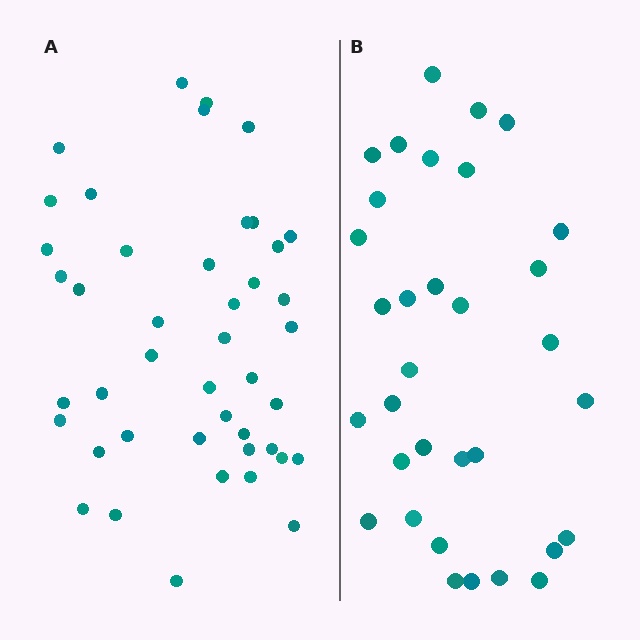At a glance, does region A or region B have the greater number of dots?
Region A (the left region) has more dots.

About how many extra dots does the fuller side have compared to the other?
Region A has roughly 12 or so more dots than region B.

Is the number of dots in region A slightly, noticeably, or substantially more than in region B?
Region A has noticeably more, but not dramatically so. The ratio is roughly 1.3 to 1.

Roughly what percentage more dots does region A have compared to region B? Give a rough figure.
About 35% more.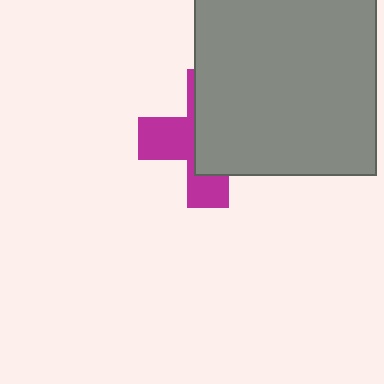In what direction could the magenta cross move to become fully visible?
The magenta cross could move left. That would shift it out from behind the gray square entirely.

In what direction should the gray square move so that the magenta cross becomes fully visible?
The gray square should move right. That is the shortest direction to clear the overlap and leave the magenta cross fully visible.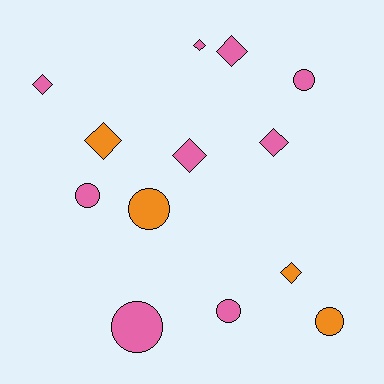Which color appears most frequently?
Pink, with 9 objects.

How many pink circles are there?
There are 4 pink circles.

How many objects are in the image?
There are 13 objects.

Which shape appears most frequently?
Diamond, with 7 objects.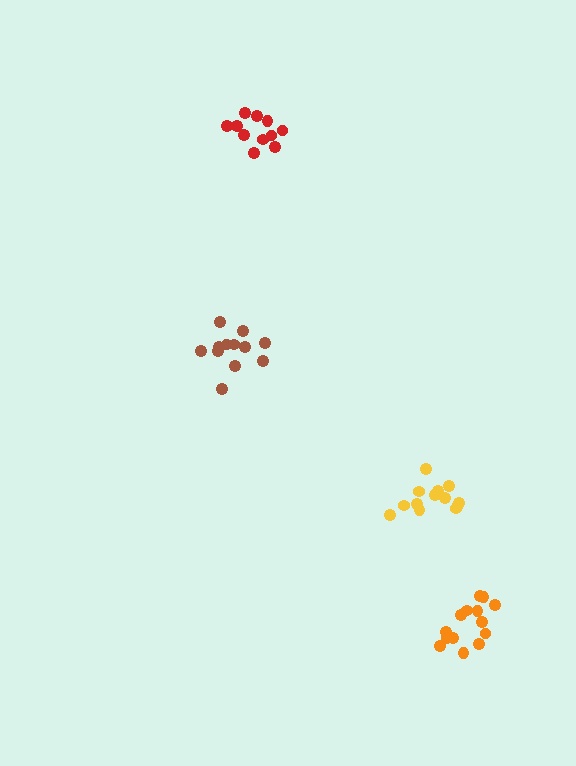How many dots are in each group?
Group 1: 13 dots, Group 2: 12 dots, Group 3: 11 dots, Group 4: 14 dots (50 total).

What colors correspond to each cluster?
The clusters are colored: yellow, brown, red, orange.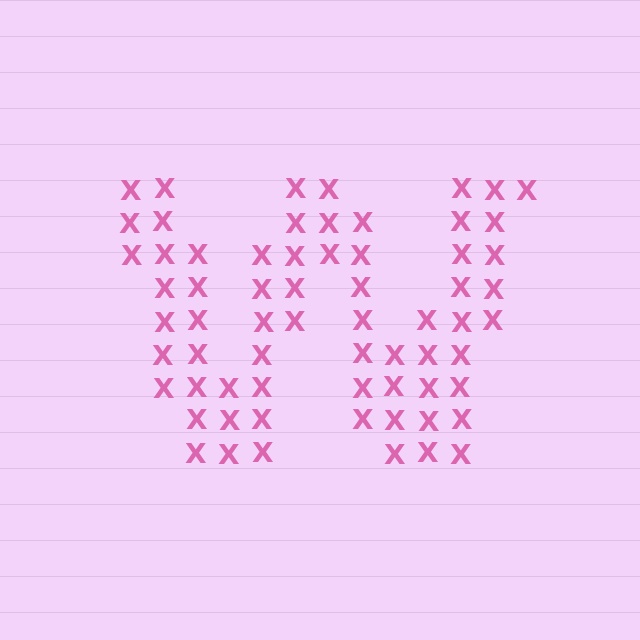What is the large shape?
The large shape is the letter W.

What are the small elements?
The small elements are letter X's.